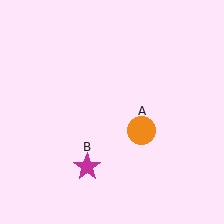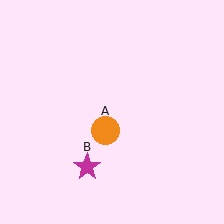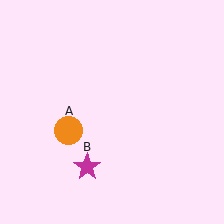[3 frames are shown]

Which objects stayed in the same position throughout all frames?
Magenta star (object B) remained stationary.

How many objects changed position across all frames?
1 object changed position: orange circle (object A).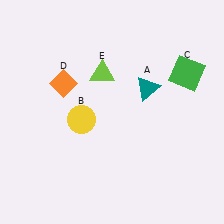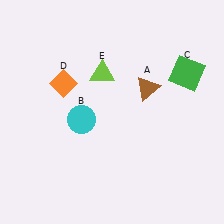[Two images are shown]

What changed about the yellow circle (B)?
In Image 1, B is yellow. In Image 2, it changed to cyan.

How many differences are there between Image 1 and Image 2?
There are 2 differences between the two images.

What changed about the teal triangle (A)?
In Image 1, A is teal. In Image 2, it changed to brown.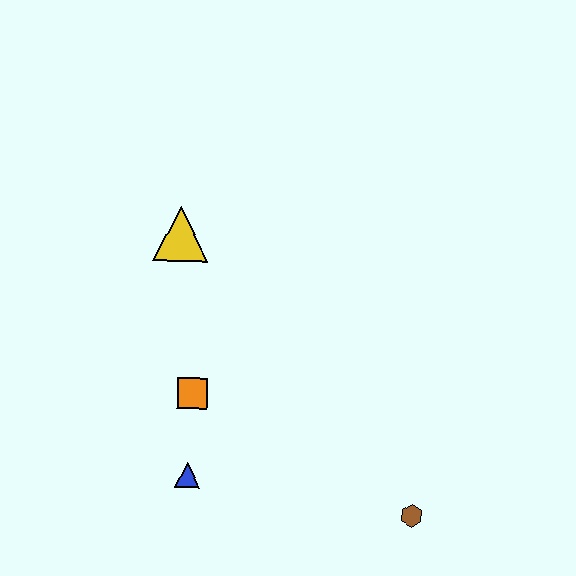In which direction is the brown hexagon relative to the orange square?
The brown hexagon is to the right of the orange square.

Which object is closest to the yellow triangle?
The orange square is closest to the yellow triangle.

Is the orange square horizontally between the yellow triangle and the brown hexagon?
Yes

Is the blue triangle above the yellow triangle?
No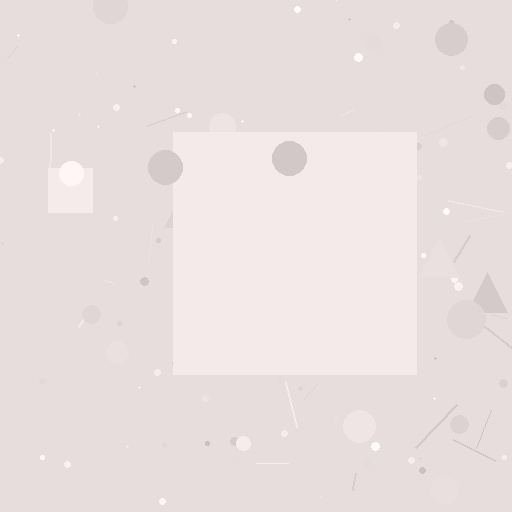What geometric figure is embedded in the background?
A square is embedded in the background.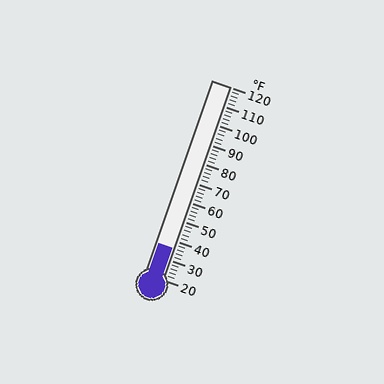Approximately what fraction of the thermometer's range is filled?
The thermometer is filled to approximately 15% of its range.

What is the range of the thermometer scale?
The thermometer scale ranges from 20°F to 120°F.